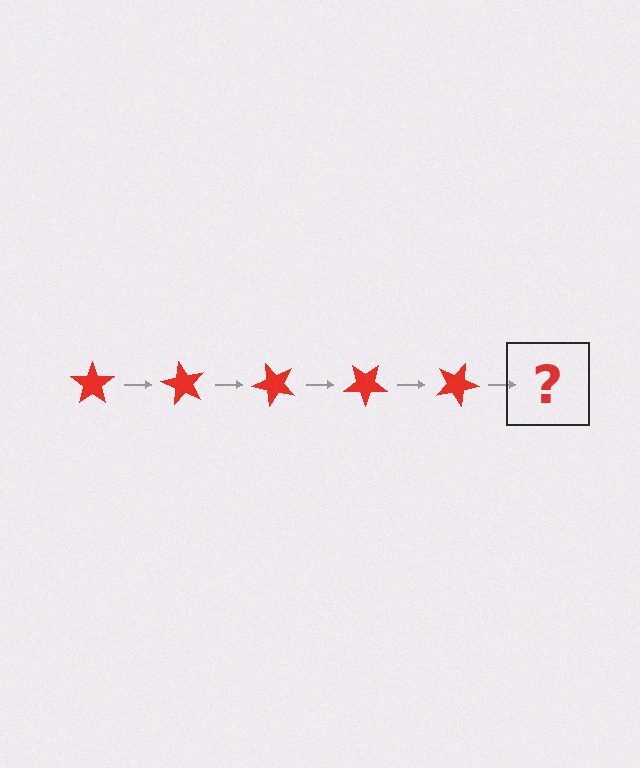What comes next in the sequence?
The next element should be a red star rotated 300 degrees.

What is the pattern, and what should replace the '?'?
The pattern is that the star rotates 60 degrees each step. The '?' should be a red star rotated 300 degrees.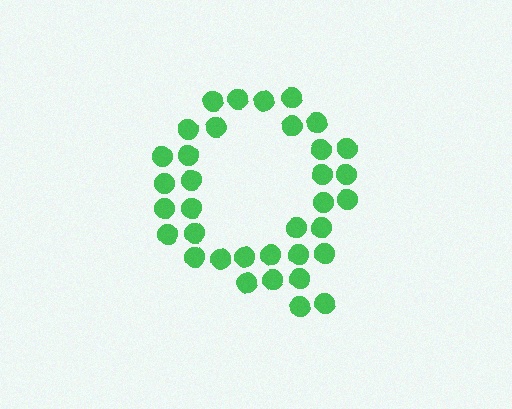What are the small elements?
The small elements are circles.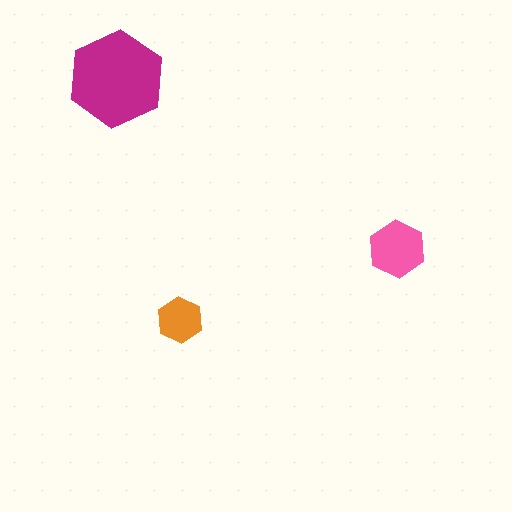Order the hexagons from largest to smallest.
the magenta one, the pink one, the orange one.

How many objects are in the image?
There are 3 objects in the image.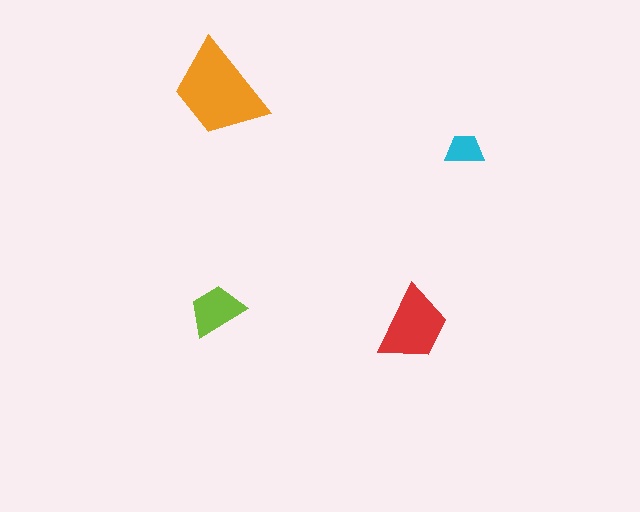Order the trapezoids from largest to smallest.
the orange one, the red one, the lime one, the cyan one.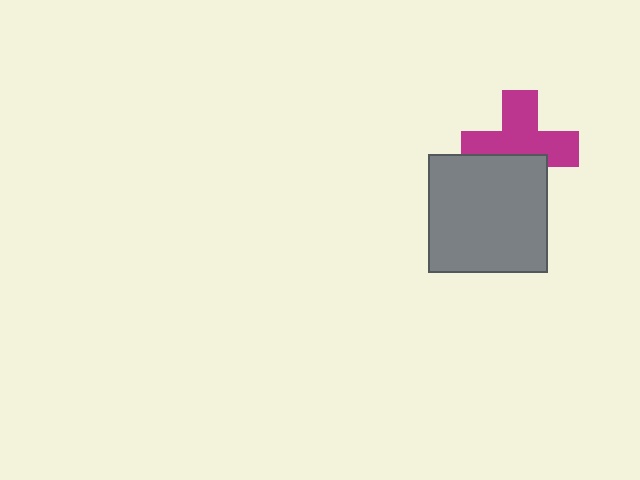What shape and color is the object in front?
The object in front is a gray square.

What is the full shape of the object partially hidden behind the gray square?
The partially hidden object is a magenta cross.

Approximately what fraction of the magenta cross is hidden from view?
Roughly 37% of the magenta cross is hidden behind the gray square.